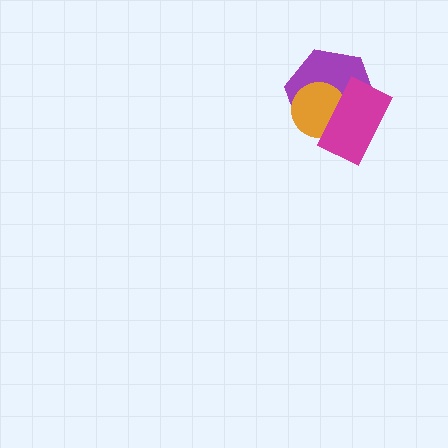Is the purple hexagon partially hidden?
Yes, it is partially covered by another shape.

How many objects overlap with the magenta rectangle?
2 objects overlap with the magenta rectangle.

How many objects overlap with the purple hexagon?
2 objects overlap with the purple hexagon.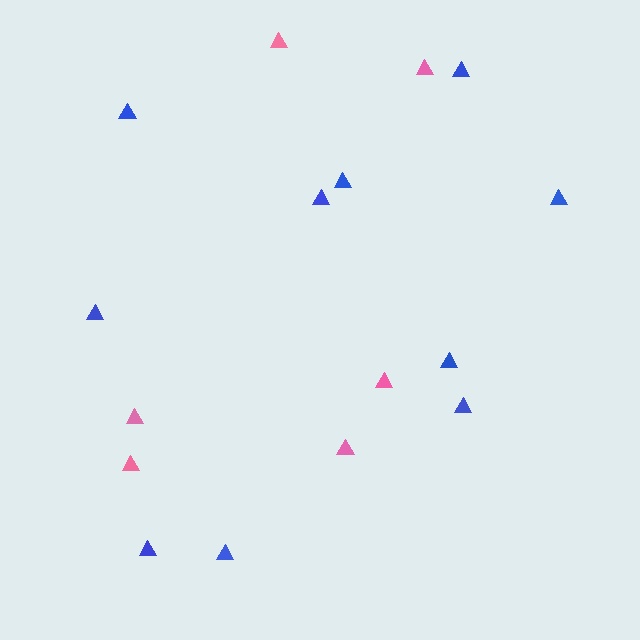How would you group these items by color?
There are 2 groups: one group of blue triangles (10) and one group of pink triangles (6).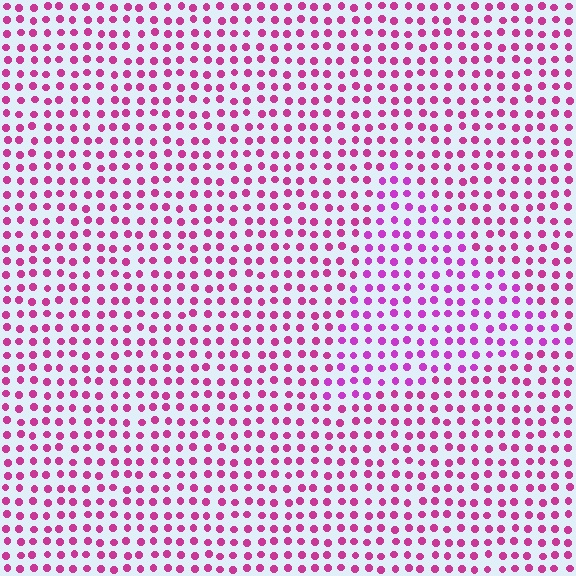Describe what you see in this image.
The image is filled with small magenta elements in a uniform arrangement. A triangle-shaped region is visible where the elements are tinted to a slightly different hue, forming a subtle color boundary.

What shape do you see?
I see a triangle.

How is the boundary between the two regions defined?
The boundary is defined purely by a slight shift in hue (about 22 degrees). Spacing, size, and orientation are identical on both sides.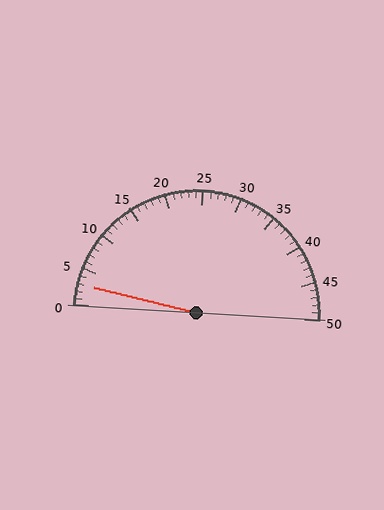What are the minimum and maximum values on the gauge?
The gauge ranges from 0 to 50.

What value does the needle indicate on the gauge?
The needle indicates approximately 3.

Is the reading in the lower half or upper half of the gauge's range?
The reading is in the lower half of the range (0 to 50).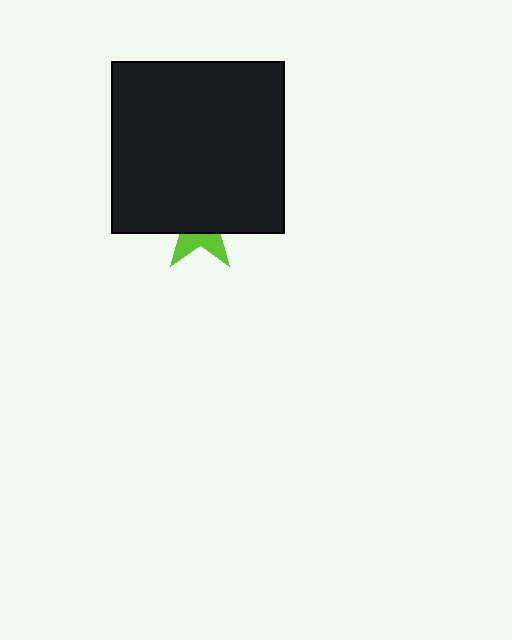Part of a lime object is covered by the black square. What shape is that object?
It is a star.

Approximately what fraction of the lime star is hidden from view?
Roughly 66% of the lime star is hidden behind the black square.